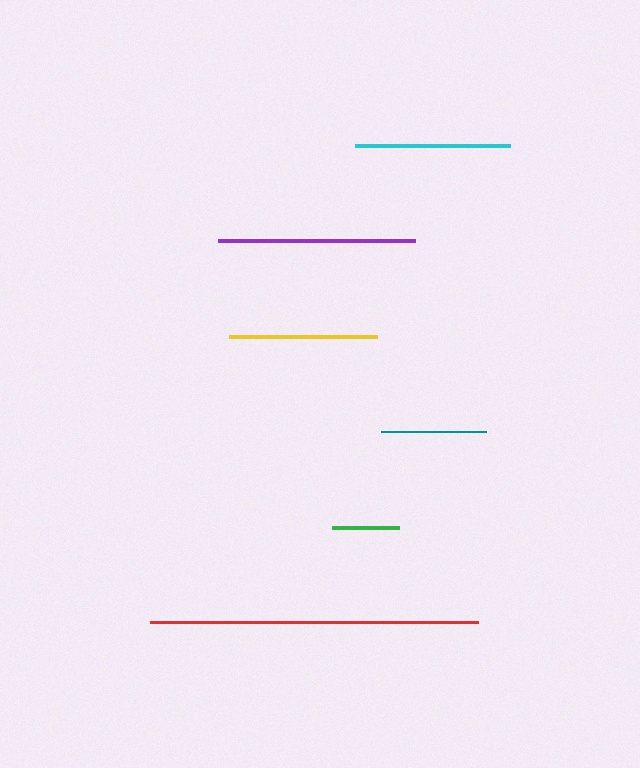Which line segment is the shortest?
The green line is the shortest at approximately 68 pixels.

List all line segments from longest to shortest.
From longest to shortest: red, purple, cyan, yellow, teal, green.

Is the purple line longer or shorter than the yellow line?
The purple line is longer than the yellow line.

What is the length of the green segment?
The green segment is approximately 68 pixels long.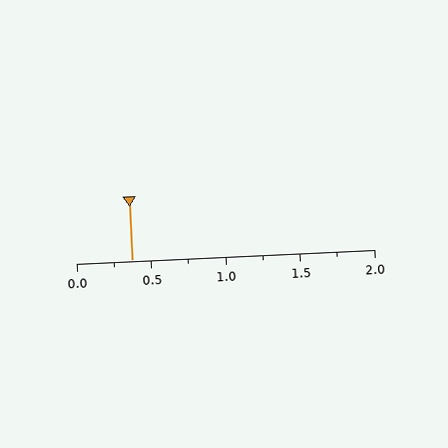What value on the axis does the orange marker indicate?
The marker indicates approximately 0.38.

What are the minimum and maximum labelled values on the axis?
The axis runs from 0.0 to 2.0.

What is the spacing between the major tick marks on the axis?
The major ticks are spaced 0.5 apart.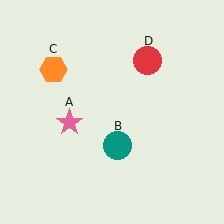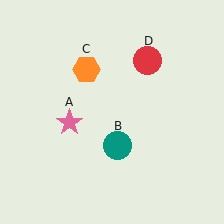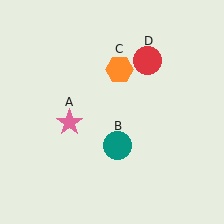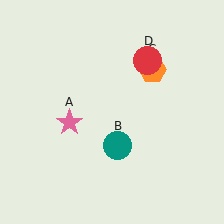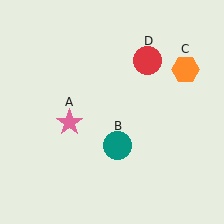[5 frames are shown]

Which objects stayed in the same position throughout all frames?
Pink star (object A) and teal circle (object B) and red circle (object D) remained stationary.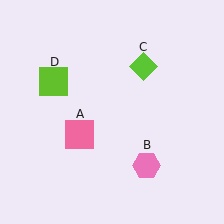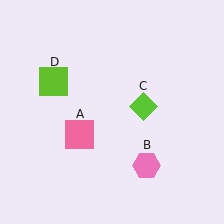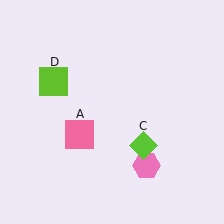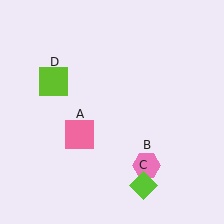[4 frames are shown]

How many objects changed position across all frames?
1 object changed position: lime diamond (object C).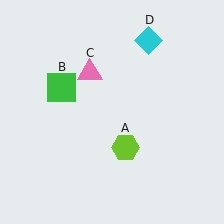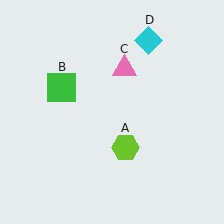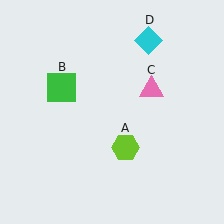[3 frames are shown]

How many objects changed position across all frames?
1 object changed position: pink triangle (object C).